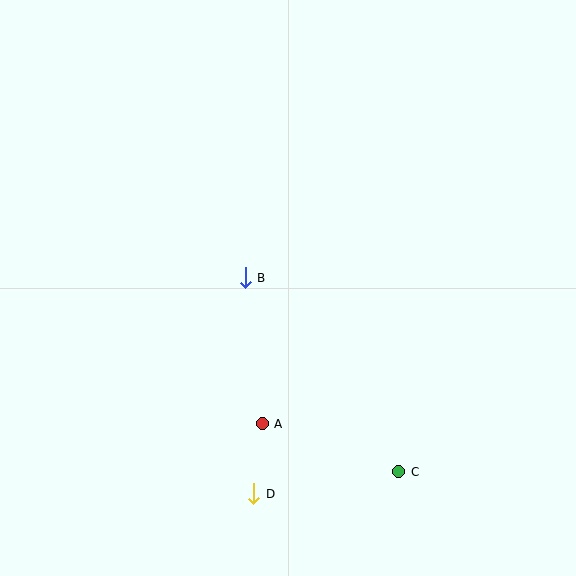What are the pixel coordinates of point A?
Point A is at (262, 424).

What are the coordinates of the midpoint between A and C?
The midpoint between A and C is at (331, 448).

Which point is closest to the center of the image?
Point B at (245, 278) is closest to the center.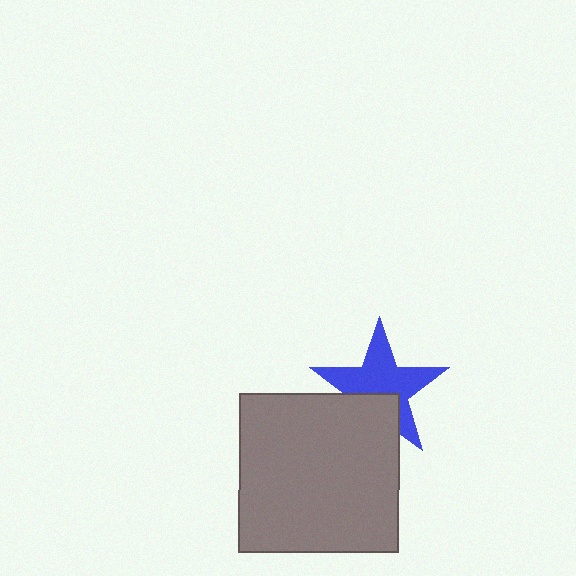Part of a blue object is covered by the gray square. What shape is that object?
It is a star.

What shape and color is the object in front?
The object in front is a gray square.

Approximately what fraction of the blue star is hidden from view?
Roughly 32% of the blue star is hidden behind the gray square.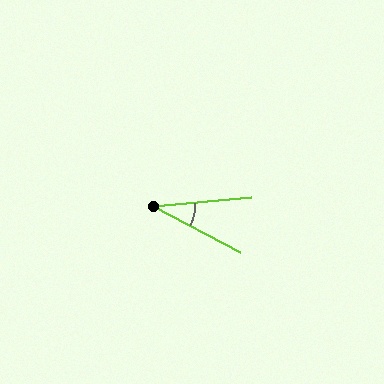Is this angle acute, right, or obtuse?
It is acute.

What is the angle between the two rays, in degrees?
Approximately 33 degrees.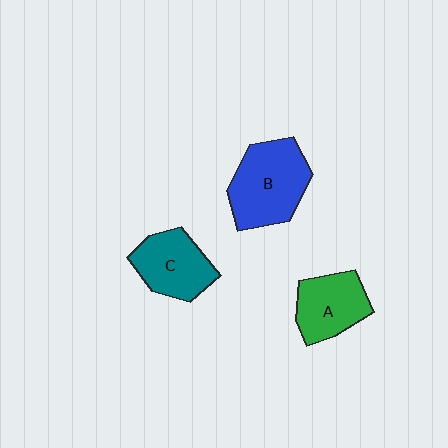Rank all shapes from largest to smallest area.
From largest to smallest: B (blue), C (teal), A (green).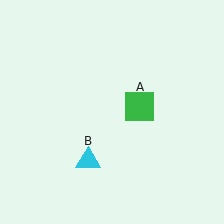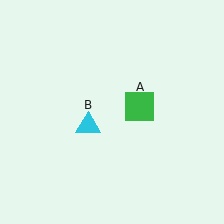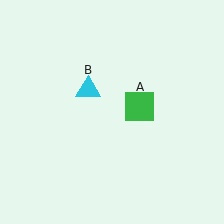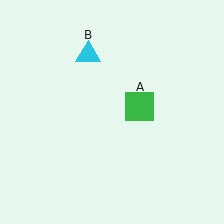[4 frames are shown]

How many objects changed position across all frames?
1 object changed position: cyan triangle (object B).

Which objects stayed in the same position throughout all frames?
Green square (object A) remained stationary.